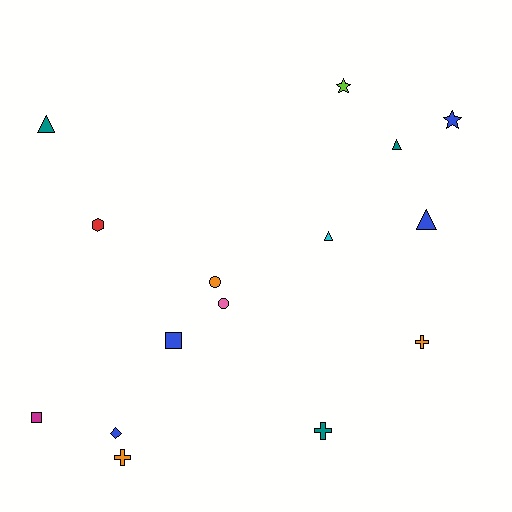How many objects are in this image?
There are 15 objects.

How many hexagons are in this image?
There is 1 hexagon.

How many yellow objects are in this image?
There are no yellow objects.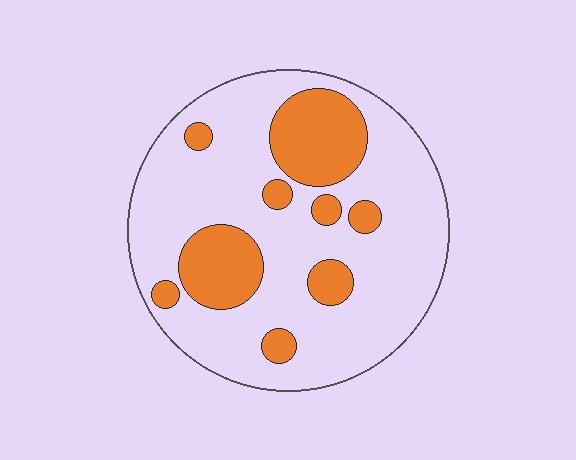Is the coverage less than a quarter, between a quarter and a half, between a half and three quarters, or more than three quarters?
Less than a quarter.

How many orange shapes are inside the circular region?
9.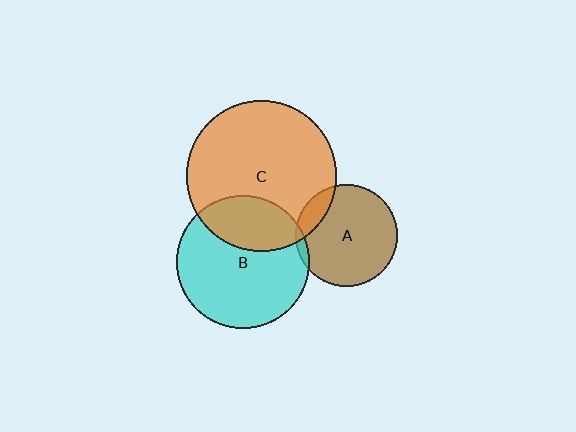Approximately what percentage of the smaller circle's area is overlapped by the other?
Approximately 30%.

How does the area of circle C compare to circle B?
Approximately 1.3 times.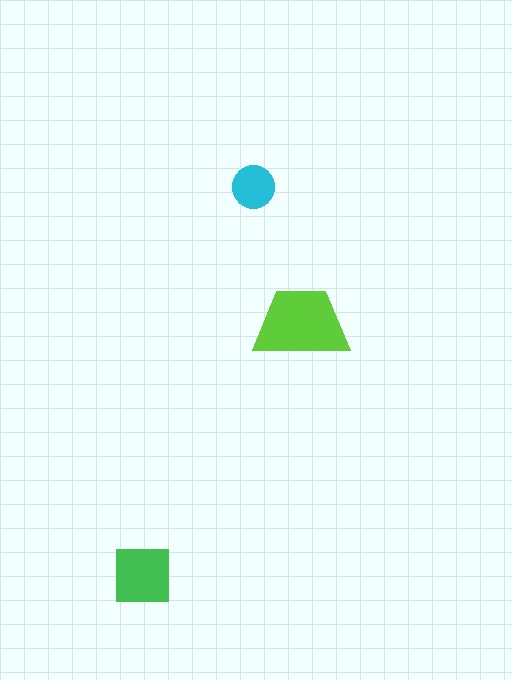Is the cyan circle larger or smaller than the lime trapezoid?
Smaller.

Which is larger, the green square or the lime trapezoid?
The lime trapezoid.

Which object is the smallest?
The cyan circle.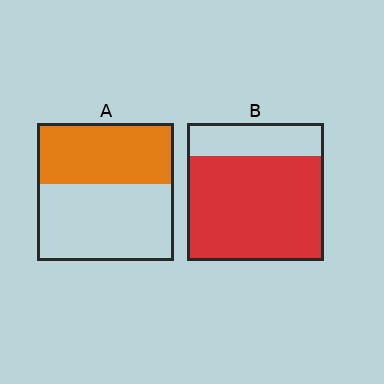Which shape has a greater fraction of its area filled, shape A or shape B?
Shape B.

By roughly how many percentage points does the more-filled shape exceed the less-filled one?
By roughly 30 percentage points (B over A).